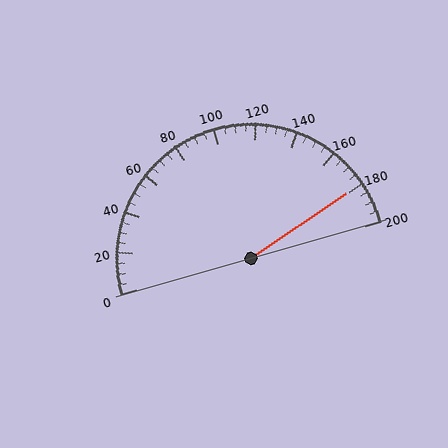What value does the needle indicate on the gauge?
The needle indicates approximately 180.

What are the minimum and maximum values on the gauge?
The gauge ranges from 0 to 200.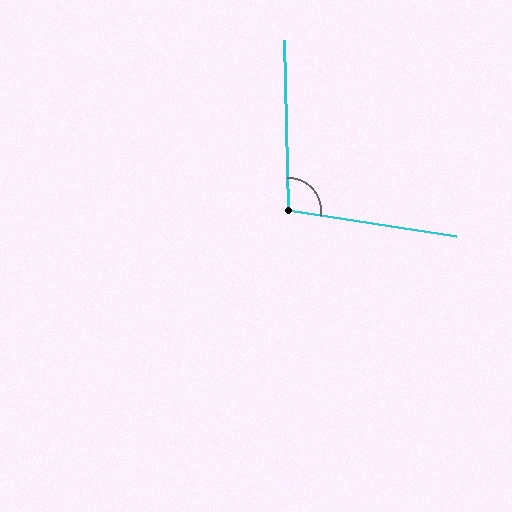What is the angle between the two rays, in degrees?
Approximately 100 degrees.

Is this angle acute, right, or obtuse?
It is obtuse.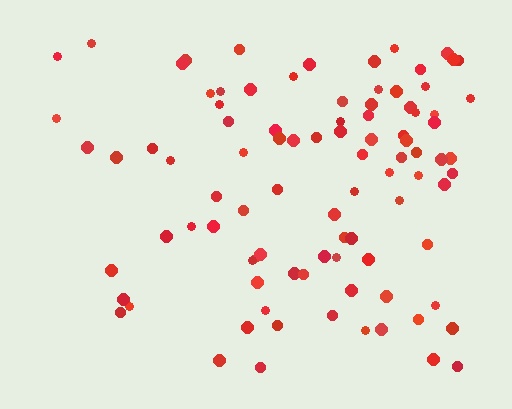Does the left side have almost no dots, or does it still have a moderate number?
Still a moderate number, just noticeably fewer than the right.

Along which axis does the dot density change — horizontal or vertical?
Horizontal.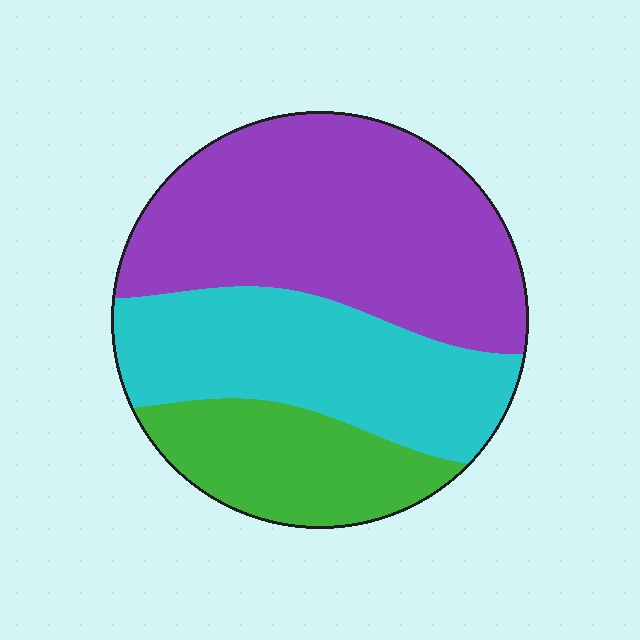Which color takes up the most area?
Purple, at roughly 45%.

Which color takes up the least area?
Green, at roughly 20%.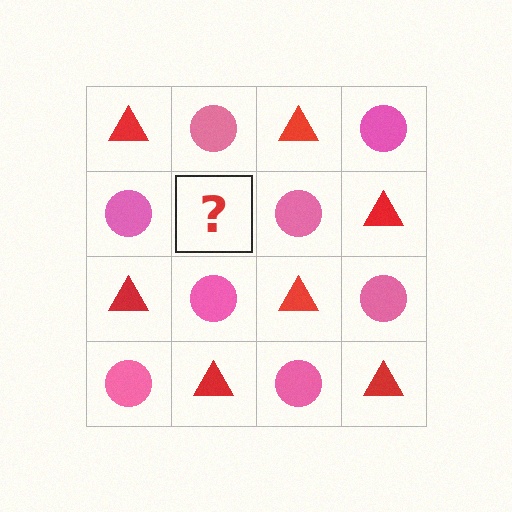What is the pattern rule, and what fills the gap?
The rule is that it alternates red triangle and pink circle in a checkerboard pattern. The gap should be filled with a red triangle.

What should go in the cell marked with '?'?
The missing cell should contain a red triangle.